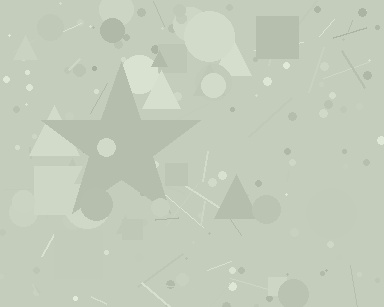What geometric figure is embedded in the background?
A star is embedded in the background.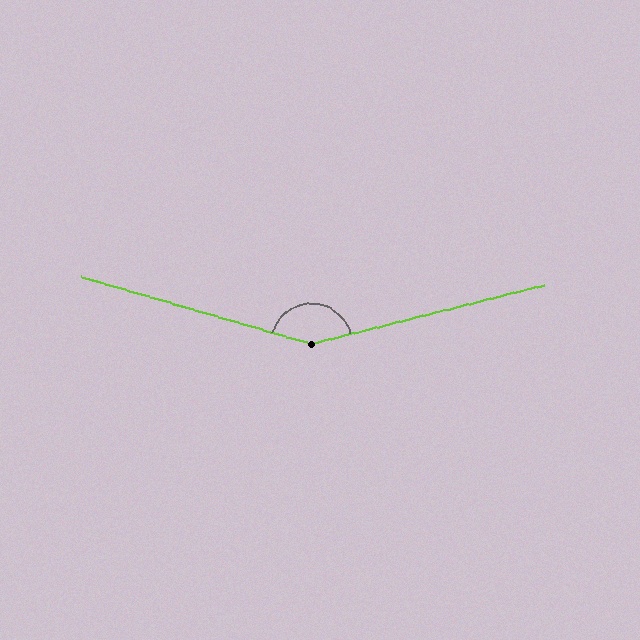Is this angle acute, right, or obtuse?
It is obtuse.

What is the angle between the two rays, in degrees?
Approximately 150 degrees.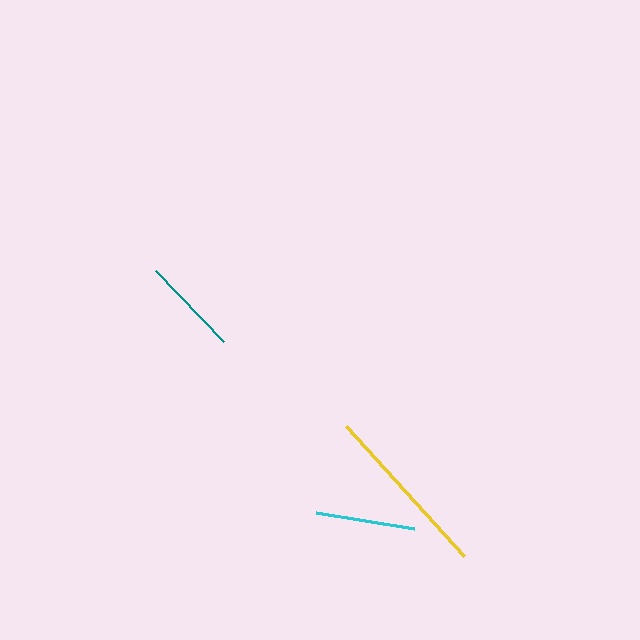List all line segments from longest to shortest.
From longest to shortest: yellow, cyan, teal.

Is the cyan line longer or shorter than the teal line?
The cyan line is longer than the teal line.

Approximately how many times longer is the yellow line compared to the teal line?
The yellow line is approximately 1.8 times the length of the teal line.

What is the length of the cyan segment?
The cyan segment is approximately 99 pixels long.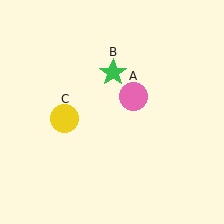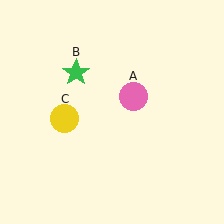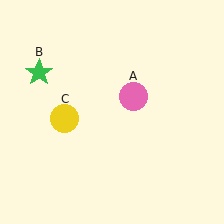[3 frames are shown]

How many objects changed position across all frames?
1 object changed position: green star (object B).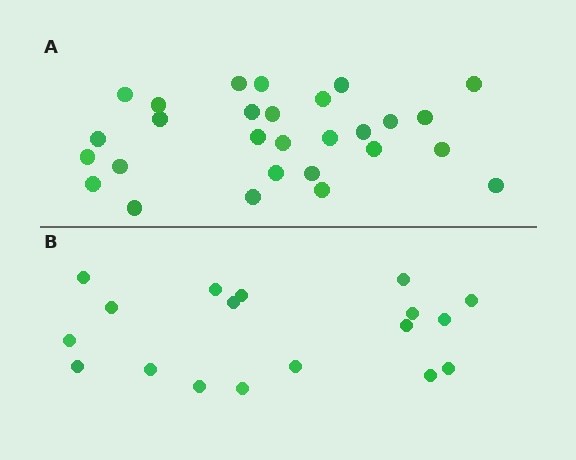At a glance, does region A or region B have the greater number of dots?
Region A (the top region) has more dots.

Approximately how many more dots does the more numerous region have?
Region A has roughly 10 or so more dots than region B.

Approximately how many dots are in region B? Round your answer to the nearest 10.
About 20 dots. (The exact count is 18, which rounds to 20.)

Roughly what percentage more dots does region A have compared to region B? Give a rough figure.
About 55% more.